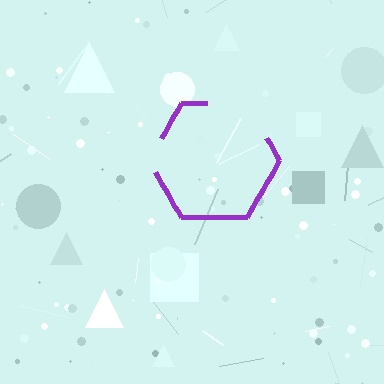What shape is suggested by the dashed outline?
The dashed outline suggests a hexagon.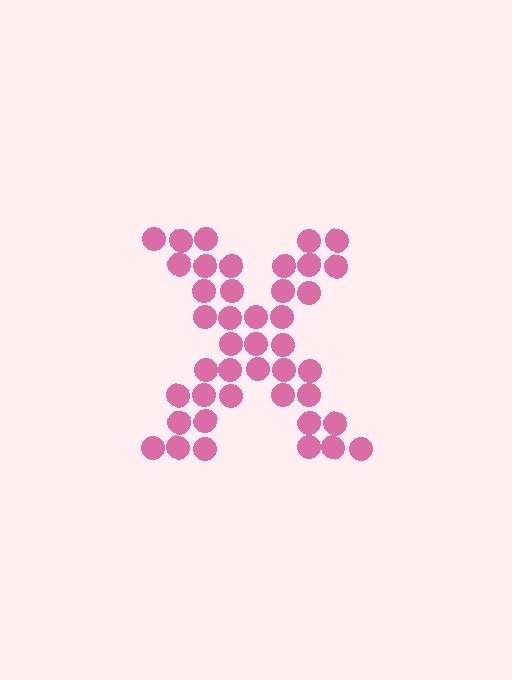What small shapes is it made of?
It is made of small circles.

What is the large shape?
The large shape is the letter X.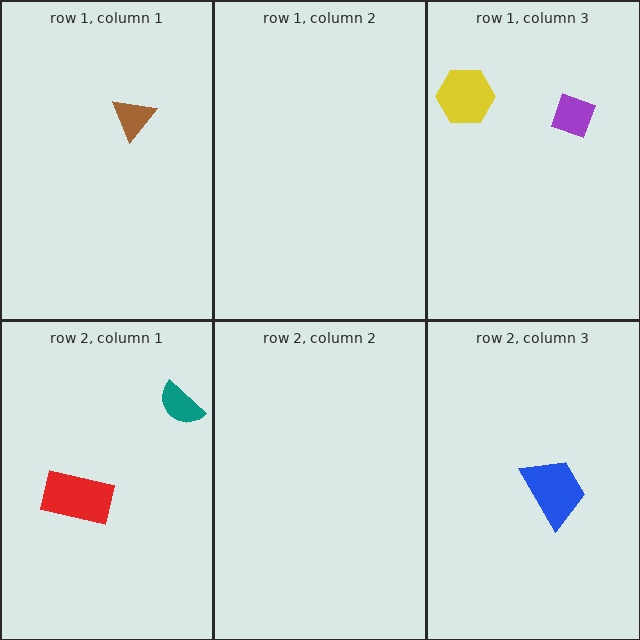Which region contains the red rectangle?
The row 2, column 1 region.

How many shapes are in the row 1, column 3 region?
2.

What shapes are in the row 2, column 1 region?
The teal semicircle, the red rectangle.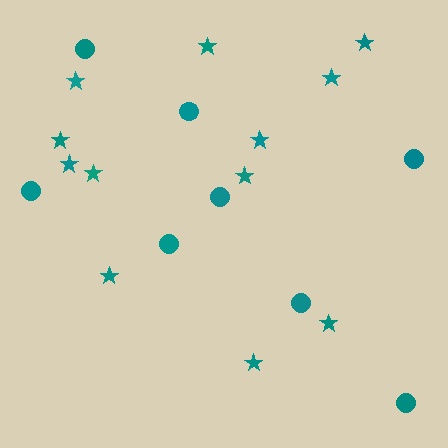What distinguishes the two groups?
There are 2 groups: one group of circles (8) and one group of stars (12).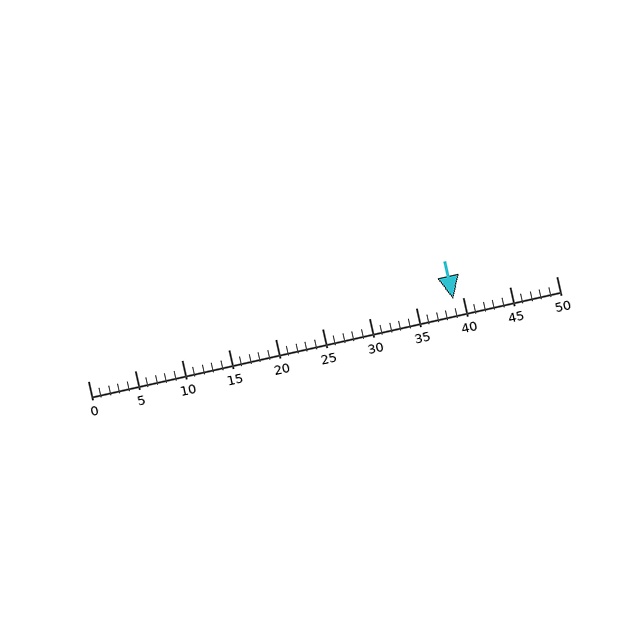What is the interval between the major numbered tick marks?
The major tick marks are spaced 5 units apart.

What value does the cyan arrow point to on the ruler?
The cyan arrow points to approximately 39.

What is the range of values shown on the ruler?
The ruler shows values from 0 to 50.